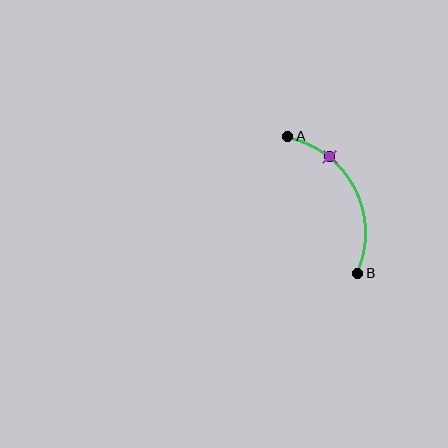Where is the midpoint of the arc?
The arc midpoint is the point on the curve farthest from the straight line joining A and B. It sits to the right of that line.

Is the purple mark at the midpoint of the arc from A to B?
No. The purple mark lies on the arc but is closer to endpoint A. The arc midpoint would be at the point on the curve equidistant along the arc from both A and B.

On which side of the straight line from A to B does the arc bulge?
The arc bulges to the right of the straight line connecting A and B.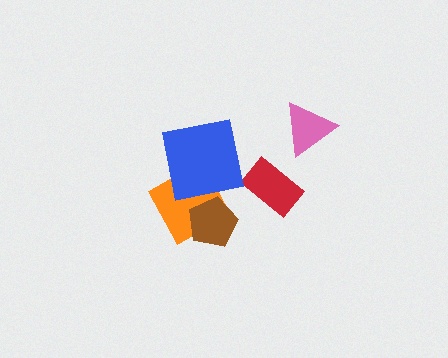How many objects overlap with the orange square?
2 objects overlap with the orange square.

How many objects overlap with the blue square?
1 object overlaps with the blue square.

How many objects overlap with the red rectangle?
0 objects overlap with the red rectangle.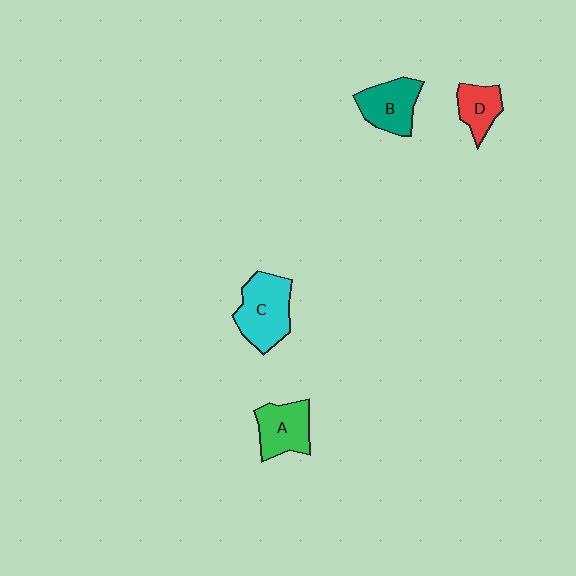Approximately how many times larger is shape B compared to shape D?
Approximately 1.4 times.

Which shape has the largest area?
Shape C (cyan).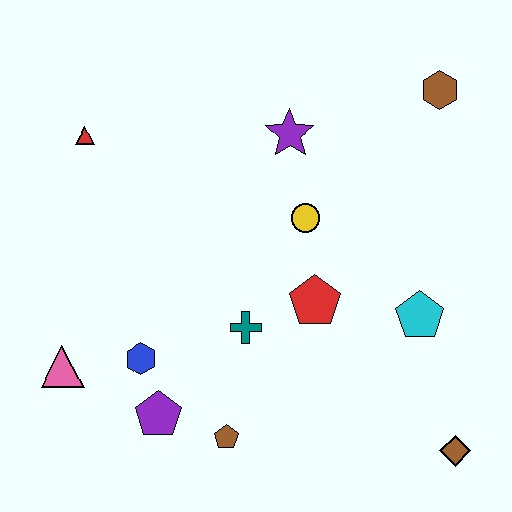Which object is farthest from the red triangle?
The brown diamond is farthest from the red triangle.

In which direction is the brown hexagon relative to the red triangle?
The brown hexagon is to the right of the red triangle.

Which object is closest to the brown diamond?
The cyan pentagon is closest to the brown diamond.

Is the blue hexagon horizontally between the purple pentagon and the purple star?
No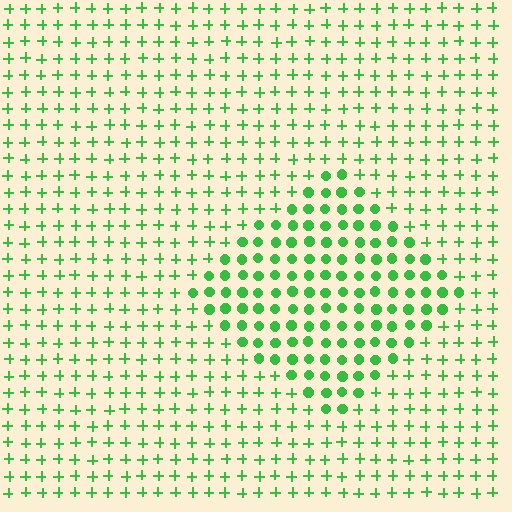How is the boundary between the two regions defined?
The boundary is defined by a change in element shape: circles inside vs. plus signs outside. All elements share the same color and spacing.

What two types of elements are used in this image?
The image uses circles inside the diamond region and plus signs outside it.